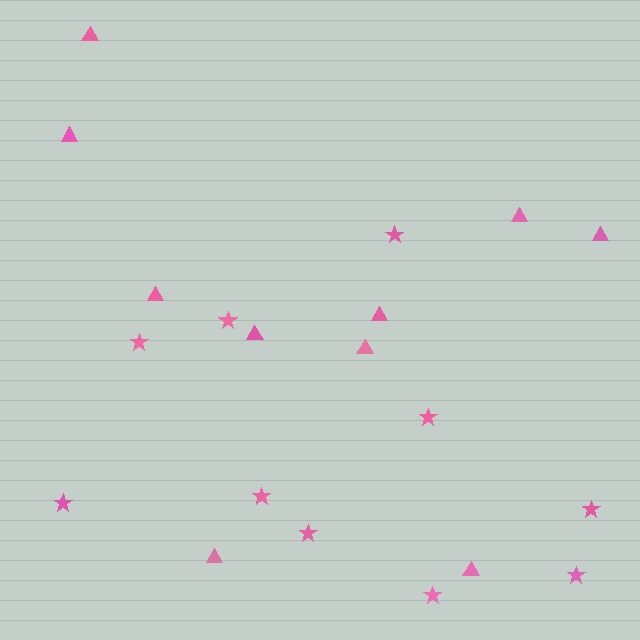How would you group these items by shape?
There are 2 groups: one group of stars (10) and one group of triangles (10).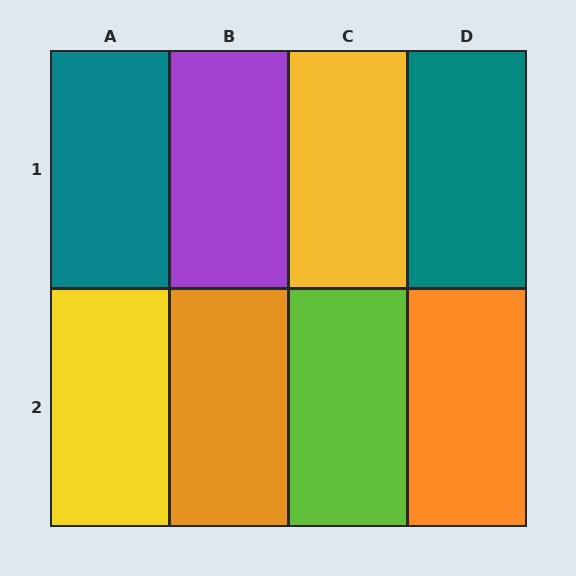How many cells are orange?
2 cells are orange.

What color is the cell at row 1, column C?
Yellow.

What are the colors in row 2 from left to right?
Yellow, orange, lime, orange.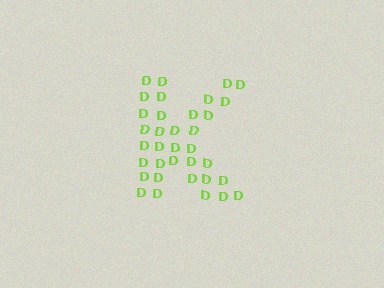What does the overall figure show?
The overall figure shows the letter K.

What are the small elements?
The small elements are letter D's.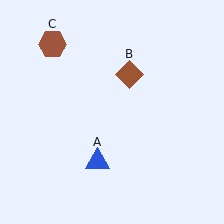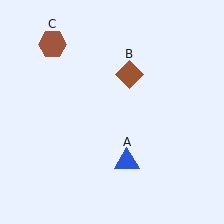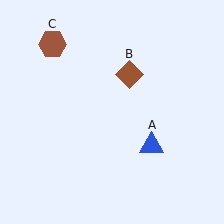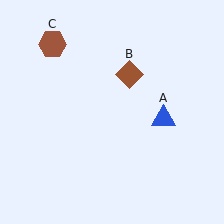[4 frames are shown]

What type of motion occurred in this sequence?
The blue triangle (object A) rotated counterclockwise around the center of the scene.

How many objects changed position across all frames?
1 object changed position: blue triangle (object A).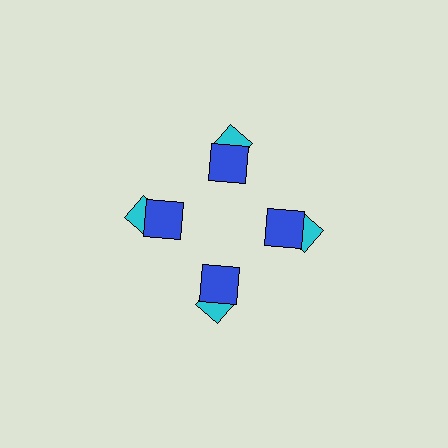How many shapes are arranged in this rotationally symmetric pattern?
There are 8 shapes, arranged in 4 groups of 2.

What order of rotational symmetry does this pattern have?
This pattern has 4-fold rotational symmetry.